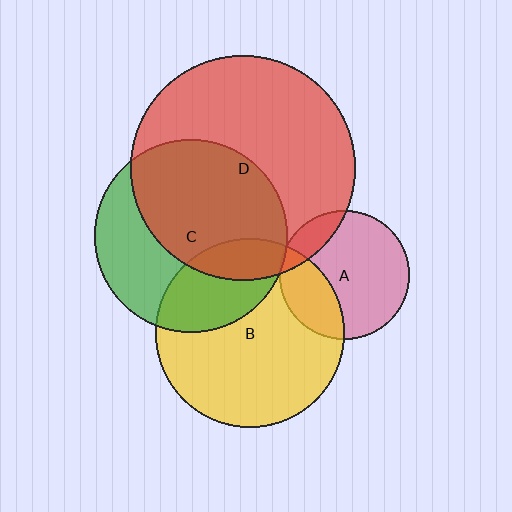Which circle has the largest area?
Circle D (red).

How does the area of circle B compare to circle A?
Approximately 2.1 times.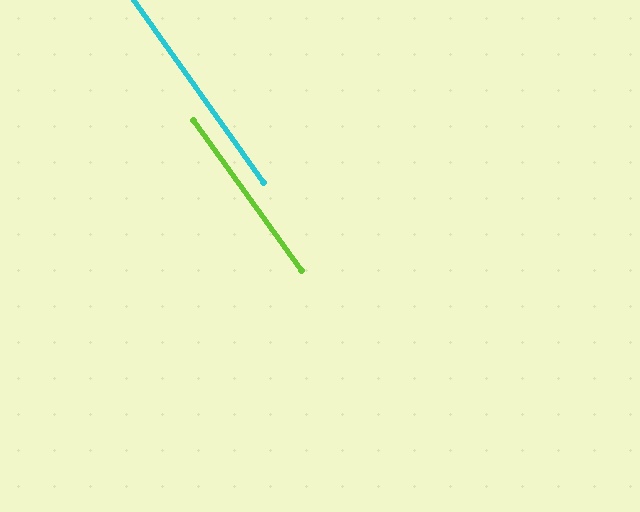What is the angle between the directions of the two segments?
Approximately 1 degree.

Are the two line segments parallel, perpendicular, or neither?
Parallel — their directions differ by only 0.7°.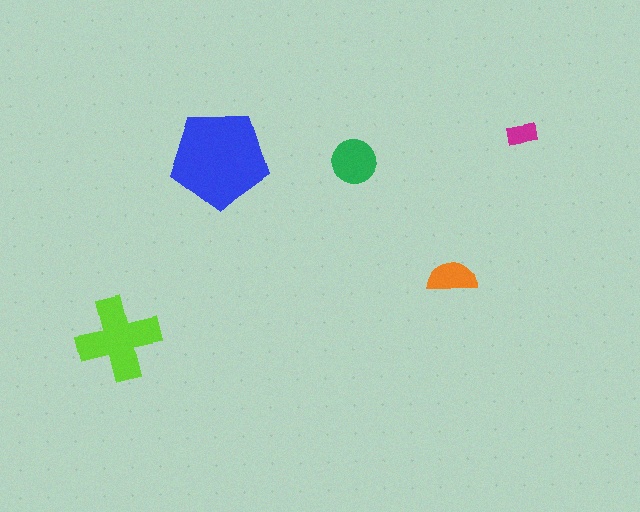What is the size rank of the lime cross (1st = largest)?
2nd.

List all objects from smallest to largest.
The magenta rectangle, the orange semicircle, the green circle, the lime cross, the blue pentagon.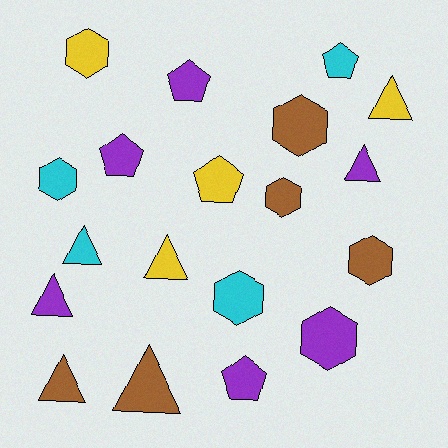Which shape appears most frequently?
Triangle, with 7 objects.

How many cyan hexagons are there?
There are 2 cyan hexagons.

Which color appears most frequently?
Purple, with 6 objects.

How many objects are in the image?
There are 19 objects.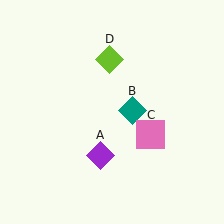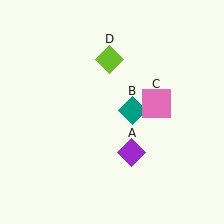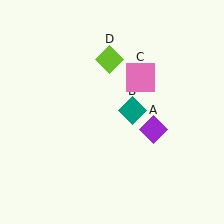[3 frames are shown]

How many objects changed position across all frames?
2 objects changed position: purple diamond (object A), pink square (object C).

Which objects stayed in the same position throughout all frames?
Teal diamond (object B) and lime diamond (object D) remained stationary.